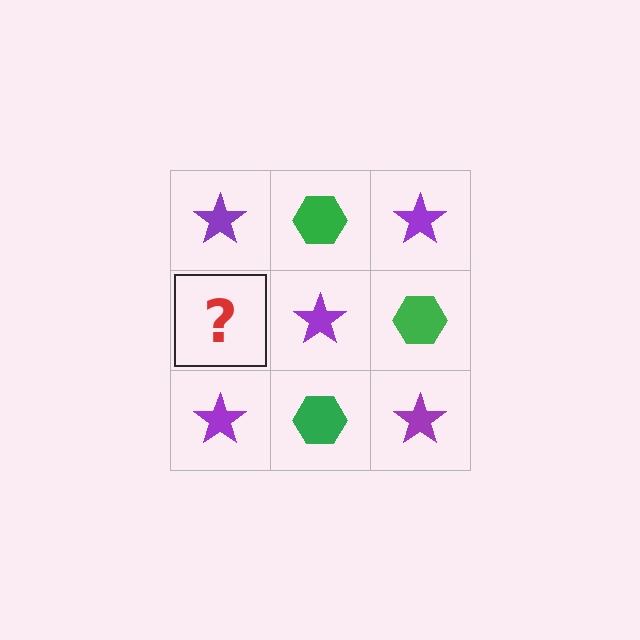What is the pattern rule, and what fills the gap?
The rule is that it alternates purple star and green hexagon in a checkerboard pattern. The gap should be filled with a green hexagon.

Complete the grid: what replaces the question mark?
The question mark should be replaced with a green hexagon.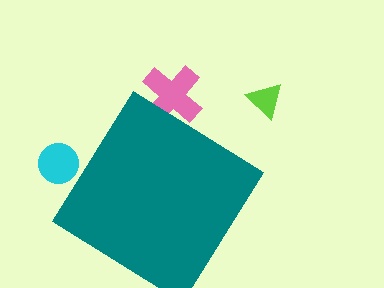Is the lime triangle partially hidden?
No, the lime triangle is fully visible.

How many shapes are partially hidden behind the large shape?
2 shapes are partially hidden.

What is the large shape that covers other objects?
A teal diamond.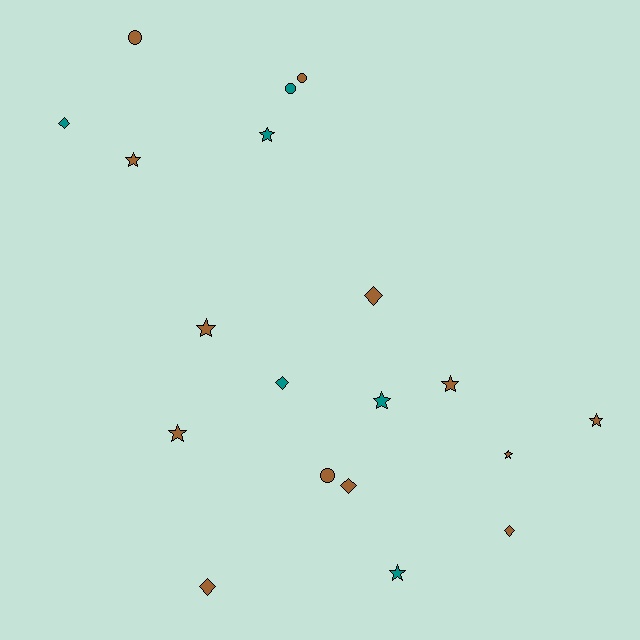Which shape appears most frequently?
Star, with 9 objects.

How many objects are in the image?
There are 19 objects.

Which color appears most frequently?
Brown, with 13 objects.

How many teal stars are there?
There are 3 teal stars.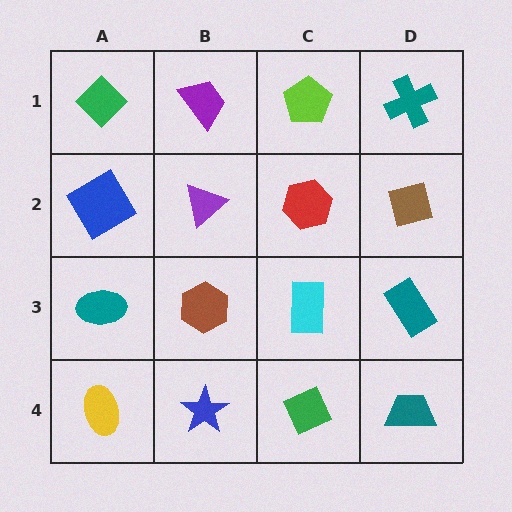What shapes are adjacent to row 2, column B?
A purple trapezoid (row 1, column B), a brown hexagon (row 3, column B), a blue square (row 2, column A), a red hexagon (row 2, column C).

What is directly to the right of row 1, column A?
A purple trapezoid.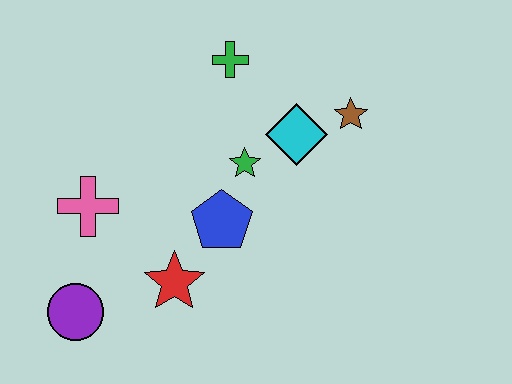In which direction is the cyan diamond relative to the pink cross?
The cyan diamond is to the right of the pink cross.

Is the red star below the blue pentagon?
Yes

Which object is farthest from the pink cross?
The brown star is farthest from the pink cross.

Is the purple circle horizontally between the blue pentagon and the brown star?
No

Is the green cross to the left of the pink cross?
No